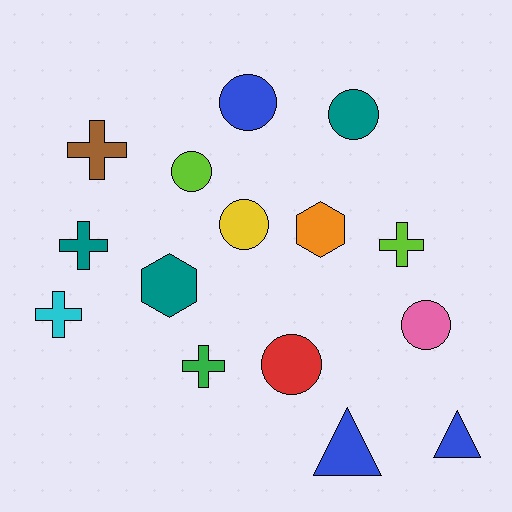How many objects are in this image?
There are 15 objects.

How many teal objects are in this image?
There are 3 teal objects.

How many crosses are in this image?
There are 5 crosses.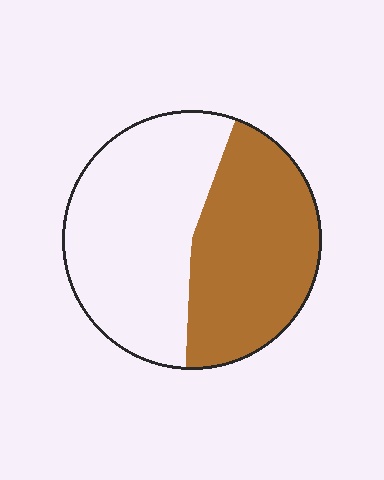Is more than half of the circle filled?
No.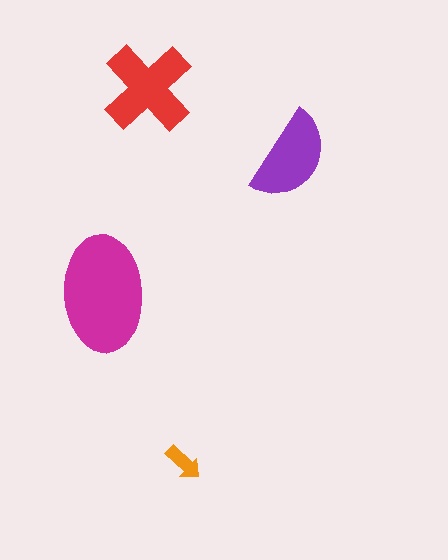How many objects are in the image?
There are 4 objects in the image.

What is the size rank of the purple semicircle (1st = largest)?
3rd.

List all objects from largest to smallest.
The magenta ellipse, the red cross, the purple semicircle, the orange arrow.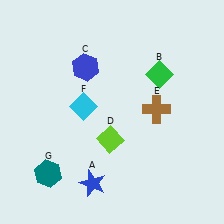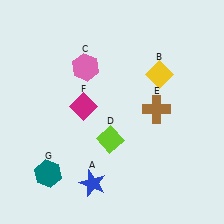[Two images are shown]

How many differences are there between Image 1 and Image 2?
There are 3 differences between the two images.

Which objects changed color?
B changed from green to yellow. C changed from blue to pink. F changed from cyan to magenta.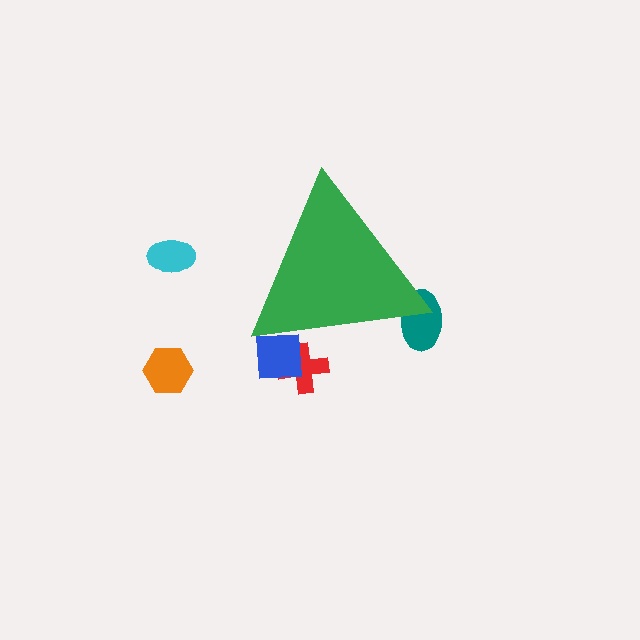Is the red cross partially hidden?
Yes, the red cross is partially hidden behind the green triangle.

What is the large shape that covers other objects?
A green triangle.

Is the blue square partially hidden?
Yes, the blue square is partially hidden behind the green triangle.